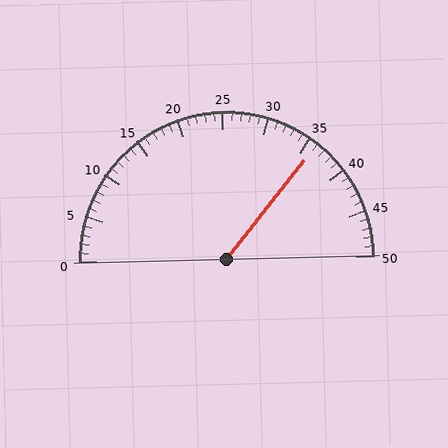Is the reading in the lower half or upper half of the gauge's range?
The reading is in the upper half of the range (0 to 50).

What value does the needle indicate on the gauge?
The needle indicates approximately 36.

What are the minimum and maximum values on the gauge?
The gauge ranges from 0 to 50.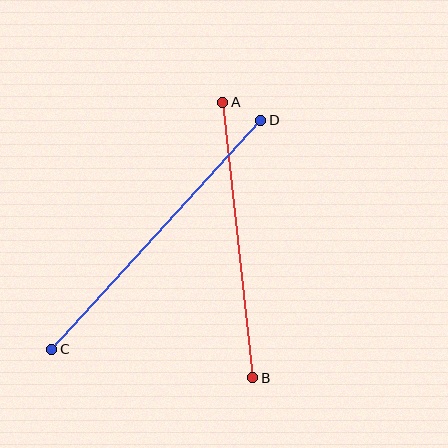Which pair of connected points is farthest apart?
Points C and D are farthest apart.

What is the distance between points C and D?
The distance is approximately 310 pixels.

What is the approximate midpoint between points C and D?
The midpoint is at approximately (156, 235) pixels.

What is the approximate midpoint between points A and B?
The midpoint is at approximately (238, 240) pixels.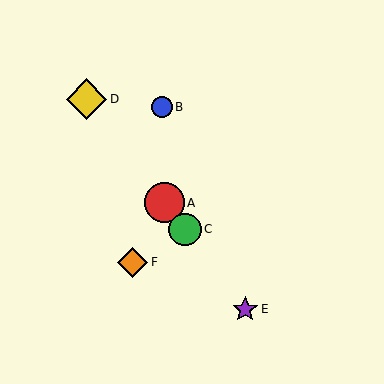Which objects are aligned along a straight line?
Objects A, C, D, E are aligned along a straight line.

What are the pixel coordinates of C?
Object C is at (185, 230).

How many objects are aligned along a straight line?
4 objects (A, C, D, E) are aligned along a straight line.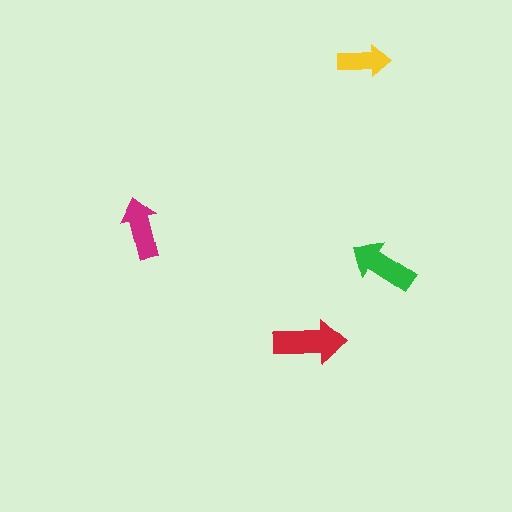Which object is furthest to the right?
The green arrow is rightmost.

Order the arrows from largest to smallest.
the red one, the green one, the magenta one, the yellow one.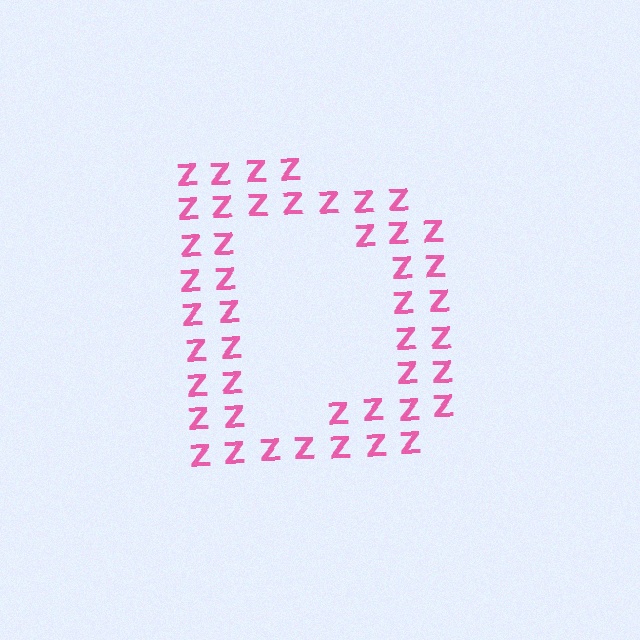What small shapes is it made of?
It is made of small letter Z's.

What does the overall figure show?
The overall figure shows the letter D.